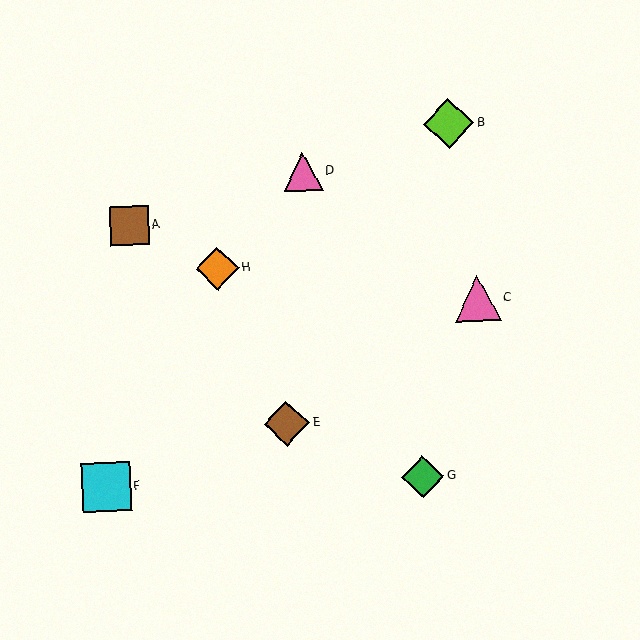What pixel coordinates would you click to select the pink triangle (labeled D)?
Click at (303, 171) to select the pink triangle D.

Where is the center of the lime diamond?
The center of the lime diamond is at (449, 124).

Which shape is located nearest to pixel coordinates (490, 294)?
The pink triangle (labeled C) at (477, 298) is nearest to that location.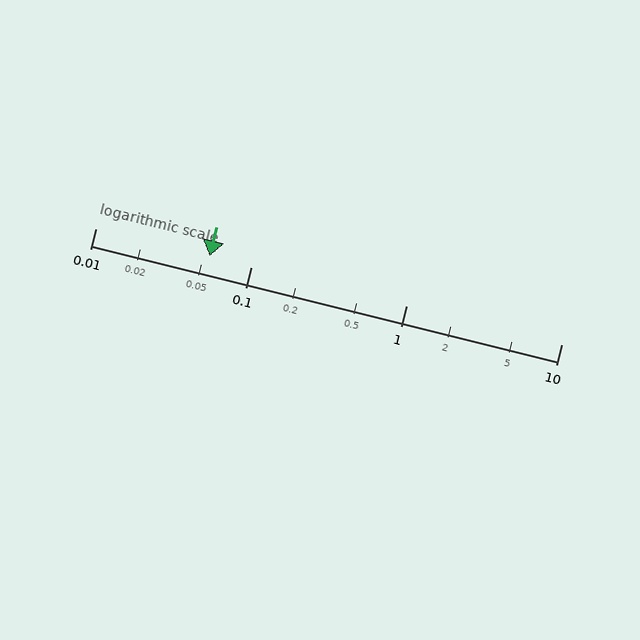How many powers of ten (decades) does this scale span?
The scale spans 3 decades, from 0.01 to 10.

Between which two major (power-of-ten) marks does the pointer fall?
The pointer is between 0.01 and 0.1.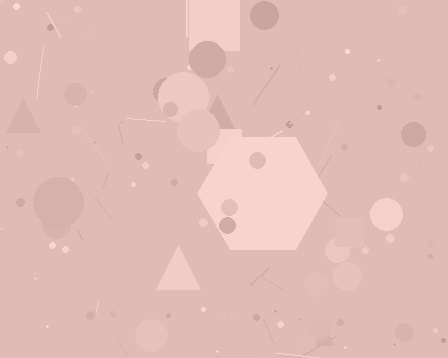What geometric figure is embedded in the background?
A hexagon is embedded in the background.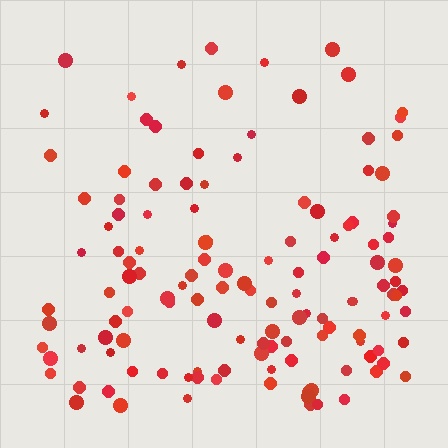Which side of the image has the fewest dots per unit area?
The top.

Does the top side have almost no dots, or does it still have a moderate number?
Still a moderate number, just noticeably fewer than the bottom.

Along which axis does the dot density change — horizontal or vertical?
Vertical.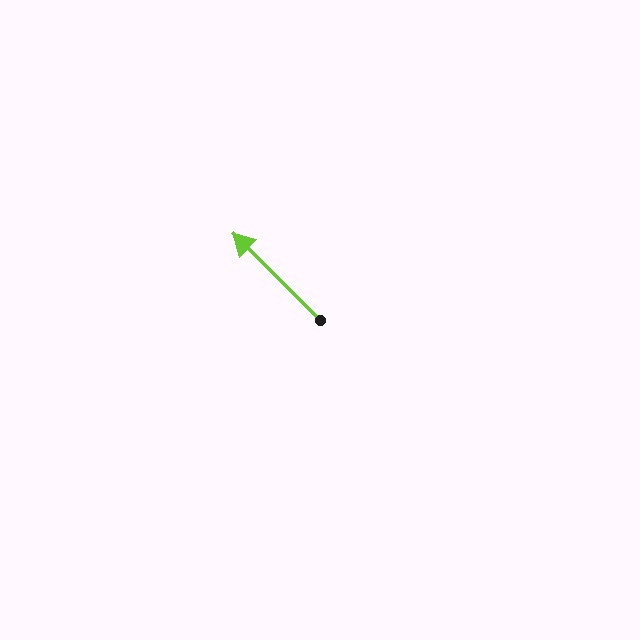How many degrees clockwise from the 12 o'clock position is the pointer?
Approximately 315 degrees.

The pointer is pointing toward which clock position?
Roughly 10 o'clock.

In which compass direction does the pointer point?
Northwest.